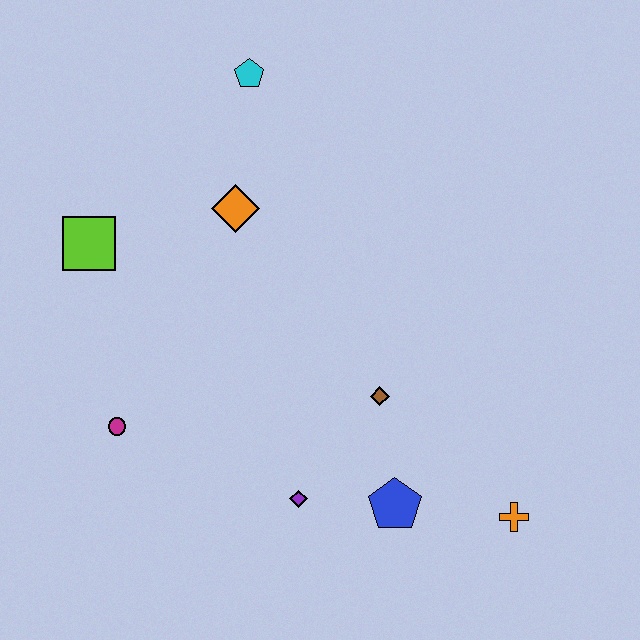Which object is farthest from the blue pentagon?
The cyan pentagon is farthest from the blue pentagon.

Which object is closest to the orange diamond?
The cyan pentagon is closest to the orange diamond.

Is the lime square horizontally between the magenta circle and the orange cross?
No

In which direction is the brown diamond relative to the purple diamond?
The brown diamond is above the purple diamond.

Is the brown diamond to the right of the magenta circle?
Yes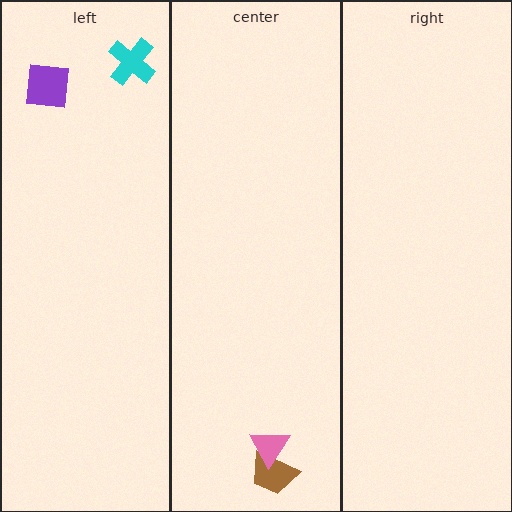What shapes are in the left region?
The purple square, the cyan cross.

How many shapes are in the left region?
2.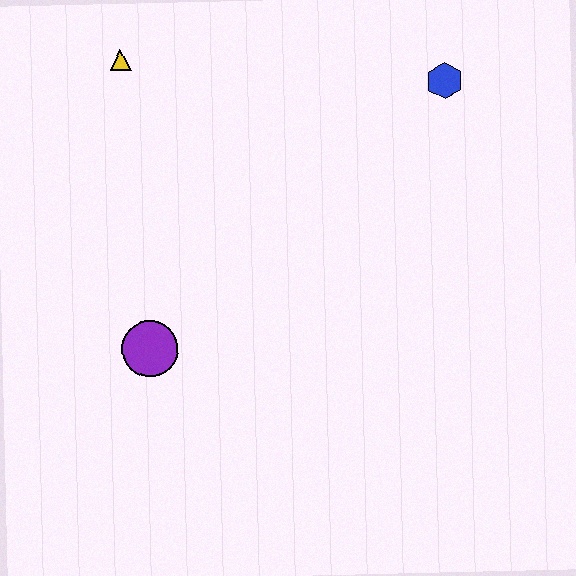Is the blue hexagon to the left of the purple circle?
No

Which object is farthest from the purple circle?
The blue hexagon is farthest from the purple circle.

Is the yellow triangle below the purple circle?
No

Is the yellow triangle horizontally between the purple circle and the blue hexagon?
No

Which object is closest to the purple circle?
The yellow triangle is closest to the purple circle.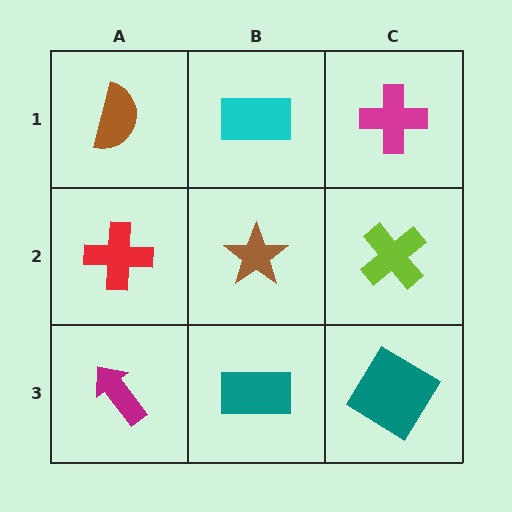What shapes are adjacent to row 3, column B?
A brown star (row 2, column B), a magenta arrow (row 3, column A), a teal diamond (row 3, column C).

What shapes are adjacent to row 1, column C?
A lime cross (row 2, column C), a cyan rectangle (row 1, column B).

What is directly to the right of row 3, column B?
A teal diamond.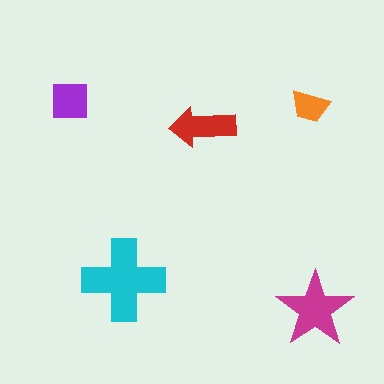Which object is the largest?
The cyan cross.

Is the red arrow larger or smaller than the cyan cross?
Smaller.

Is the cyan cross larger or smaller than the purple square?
Larger.